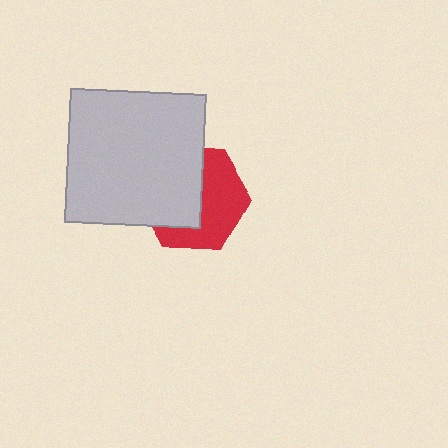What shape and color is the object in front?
The object in front is a light gray rectangle.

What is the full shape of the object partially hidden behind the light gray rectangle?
The partially hidden object is a red hexagon.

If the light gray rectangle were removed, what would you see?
You would see the complete red hexagon.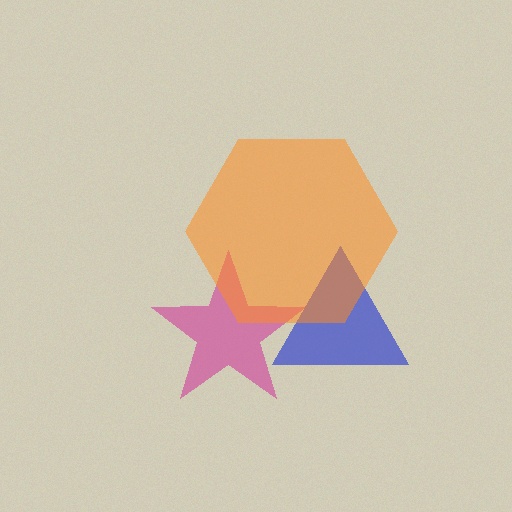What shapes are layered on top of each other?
The layered shapes are: a blue triangle, a magenta star, an orange hexagon.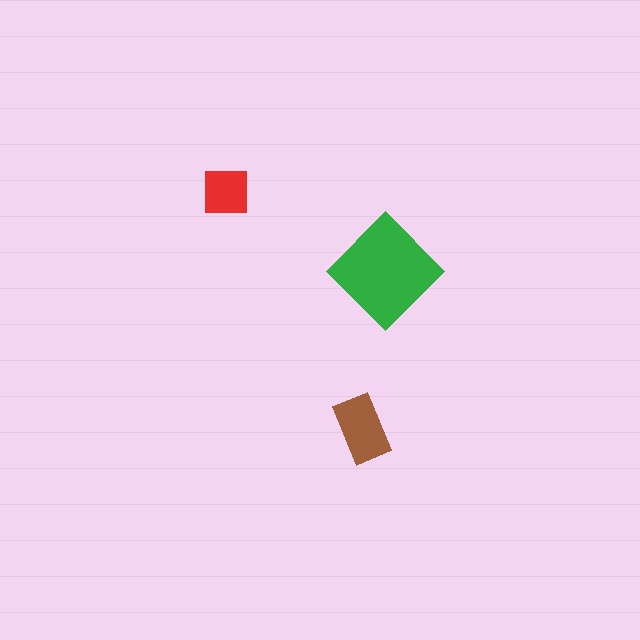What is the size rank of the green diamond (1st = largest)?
1st.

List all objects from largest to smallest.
The green diamond, the brown rectangle, the red square.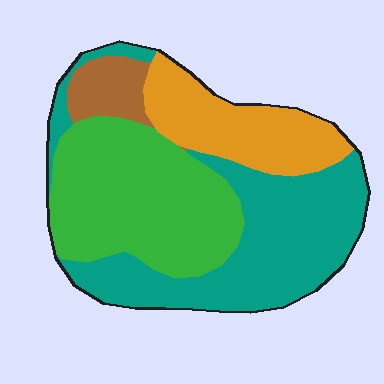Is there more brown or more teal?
Teal.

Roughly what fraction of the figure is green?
Green covers about 35% of the figure.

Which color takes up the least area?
Brown, at roughly 5%.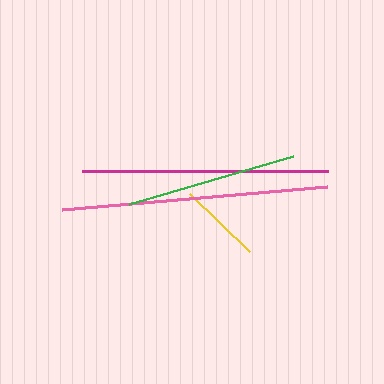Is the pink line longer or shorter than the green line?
The pink line is longer than the green line.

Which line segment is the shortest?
The yellow line is the shortest at approximately 84 pixels.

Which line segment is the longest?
The pink line is the longest at approximately 266 pixels.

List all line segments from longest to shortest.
From longest to shortest: pink, magenta, green, yellow.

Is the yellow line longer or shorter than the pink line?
The pink line is longer than the yellow line.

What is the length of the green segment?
The green segment is approximately 171 pixels long.